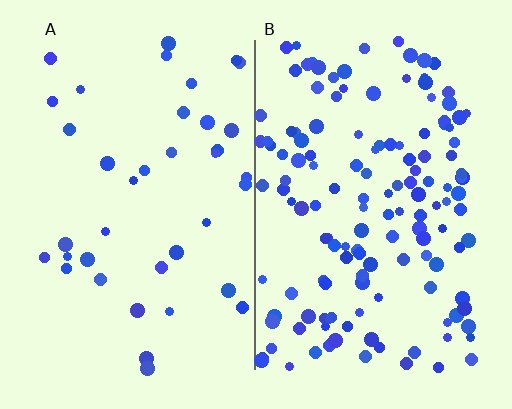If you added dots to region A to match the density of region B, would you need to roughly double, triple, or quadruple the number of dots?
Approximately quadruple.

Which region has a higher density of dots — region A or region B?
B (the right).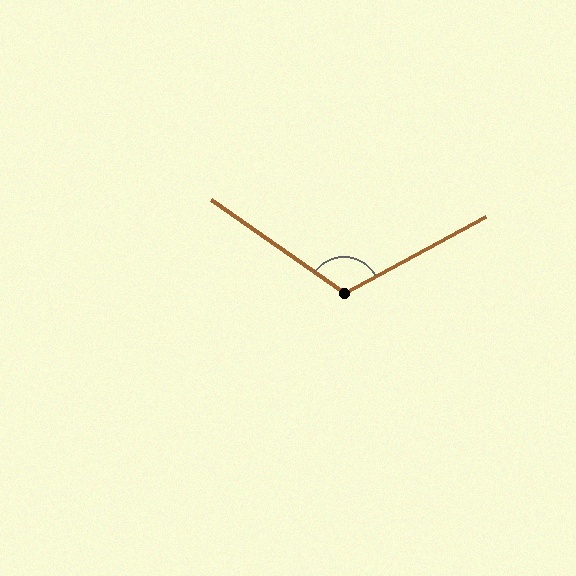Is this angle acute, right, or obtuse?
It is obtuse.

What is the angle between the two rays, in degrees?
Approximately 117 degrees.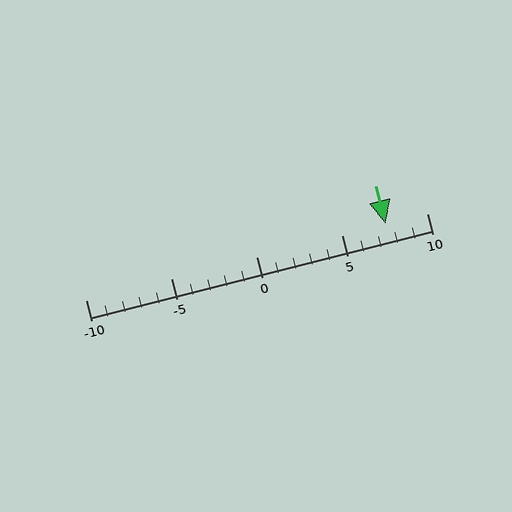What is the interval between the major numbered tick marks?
The major tick marks are spaced 5 units apart.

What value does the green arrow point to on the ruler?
The green arrow points to approximately 8.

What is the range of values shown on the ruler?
The ruler shows values from -10 to 10.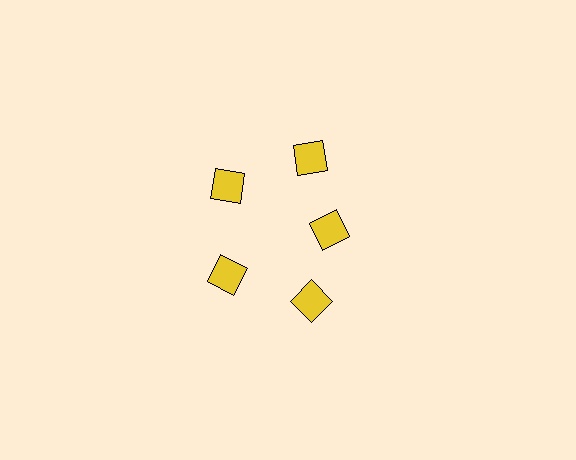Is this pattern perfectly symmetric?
No. The 5 yellow diamonds are arranged in a ring, but one element near the 3 o'clock position is pulled inward toward the center, breaking the 5-fold rotational symmetry.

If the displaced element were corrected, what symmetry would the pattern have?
It would have 5-fold rotational symmetry — the pattern would map onto itself every 72 degrees.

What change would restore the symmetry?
The symmetry would be restored by moving it outward, back onto the ring so that all 5 diamonds sit at equal angles and equal distance from the center.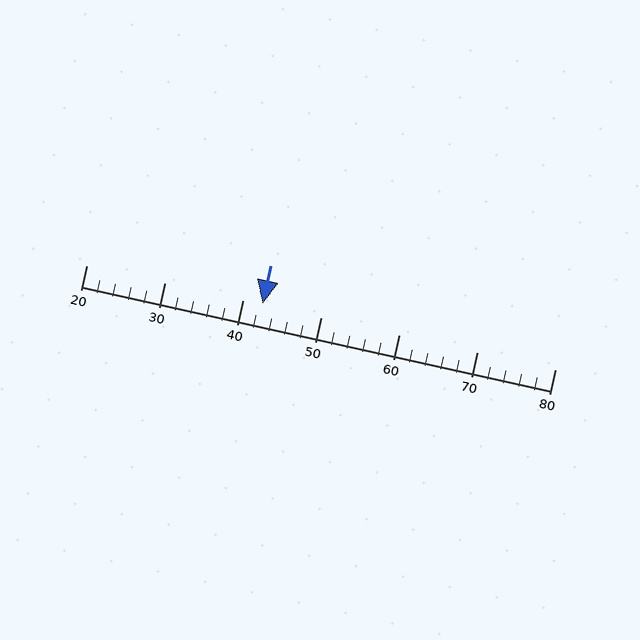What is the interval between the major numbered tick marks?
The major tick marks are spaced 10 units apart.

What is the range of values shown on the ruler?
The ruler shows values from 20 to 80.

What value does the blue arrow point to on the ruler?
The blue arrow points to approximately 42.